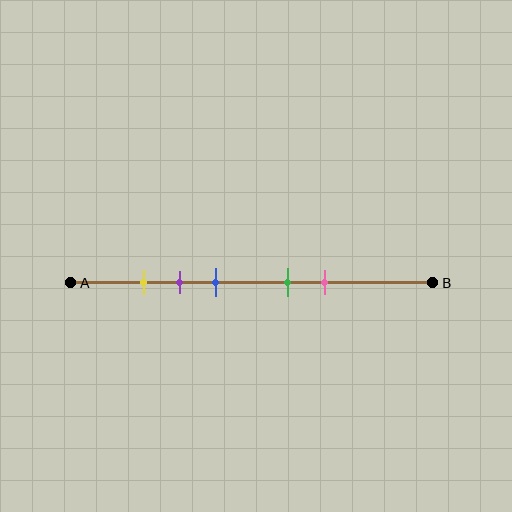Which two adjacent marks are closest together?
The yellow and purple marks are the closest adjacent pair.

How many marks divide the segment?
There are 5 marks dividing the segment.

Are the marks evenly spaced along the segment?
No, the marks are not evenly spaced.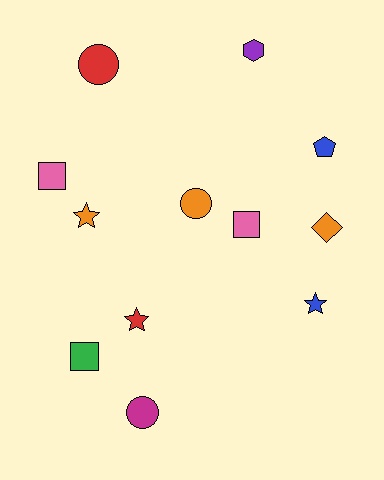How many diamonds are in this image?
There is 1 diamond.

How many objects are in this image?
There are 12 objects.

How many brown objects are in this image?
There are no brown objects.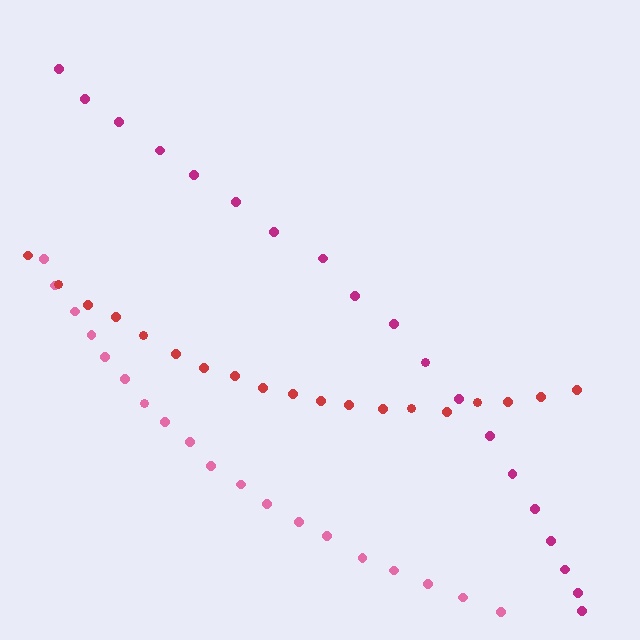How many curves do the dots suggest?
There are 3 distinct paths.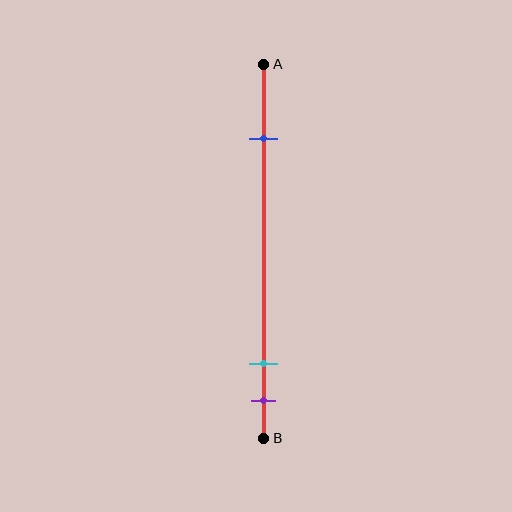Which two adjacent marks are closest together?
The cyan and purple marks are the closest adjacent pair.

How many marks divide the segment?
There are 3 marks dividing the segment.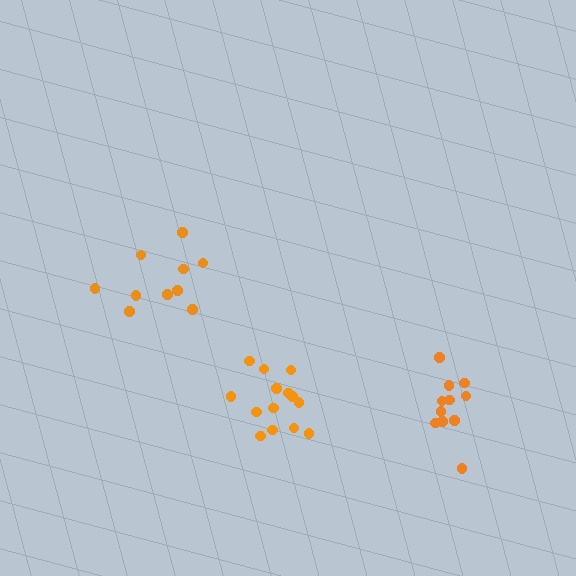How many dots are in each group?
Group 1: 11 dots, Group 2: 10 dots, Group 3: 14 dots (35 total).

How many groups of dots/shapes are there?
There are 3 groups.